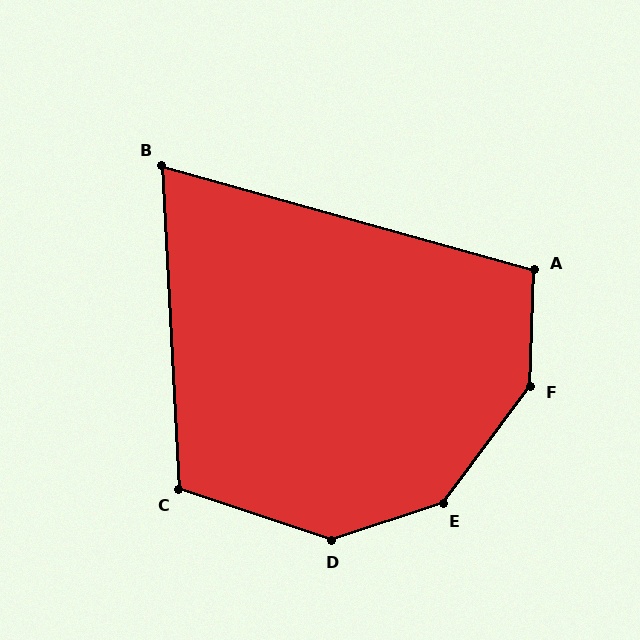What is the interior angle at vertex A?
Approximately 103 degrees (obtuse).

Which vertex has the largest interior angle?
F, at approximately 145 degrees.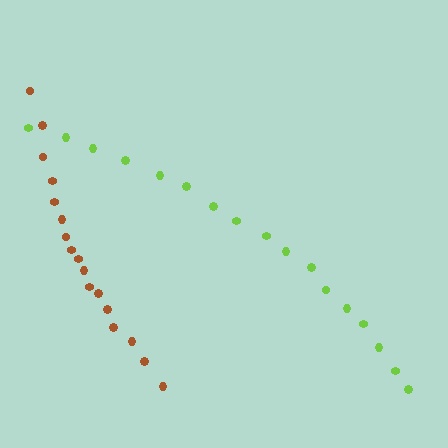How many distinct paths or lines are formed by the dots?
There are 2 distinct paths.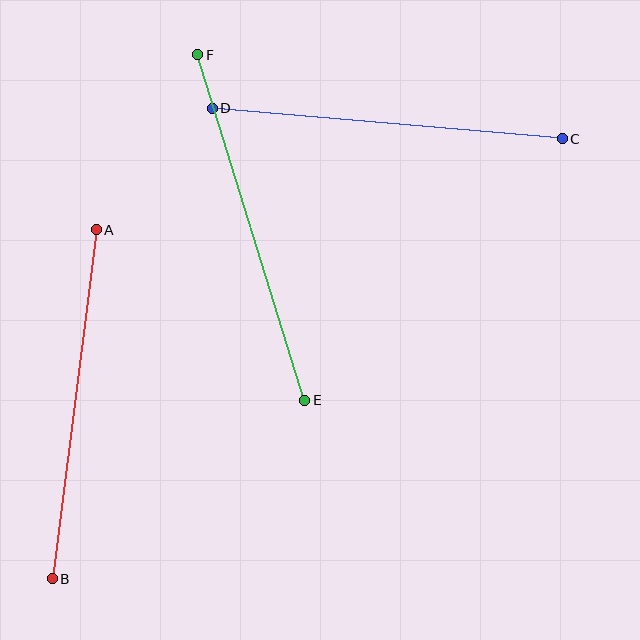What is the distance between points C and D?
The distance is approximately 351 pixels.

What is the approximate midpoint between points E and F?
The midpoint is at approximately (251, 228) pixels.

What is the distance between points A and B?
The distance is approximately 351 pixels.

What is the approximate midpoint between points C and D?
The midpoint is at approximately (387, 123) pixels.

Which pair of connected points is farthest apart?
Points E and F are farthest apart.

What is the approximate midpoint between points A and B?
The midpoint is at approximately (74, 404) pixels.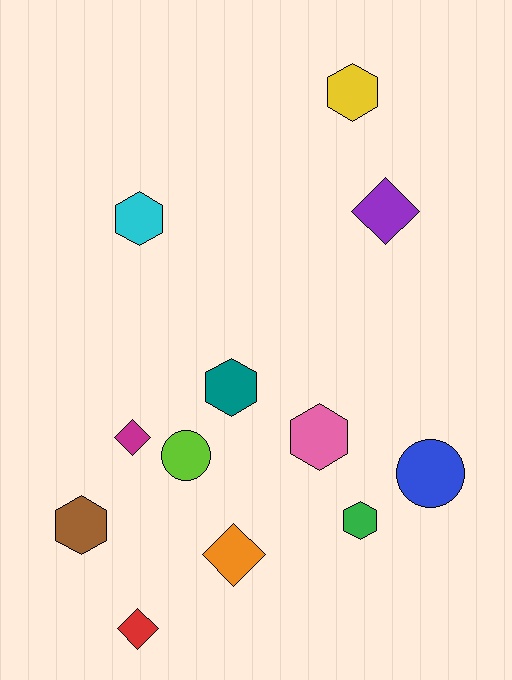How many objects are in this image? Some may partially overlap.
There are 12 objects.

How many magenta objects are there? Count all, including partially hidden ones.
There is 1 magenta object.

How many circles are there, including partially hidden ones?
There are 2 circles.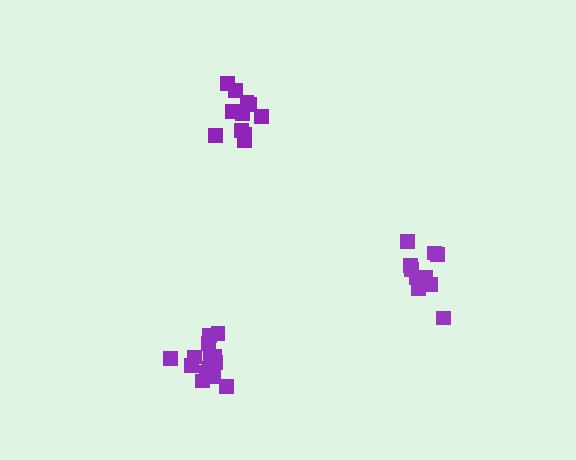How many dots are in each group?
Group 1: 11 dots, Group 2: 14 dots, Group 3: 10 dots (35 total).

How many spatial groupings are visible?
There are 3 spatial groupings.